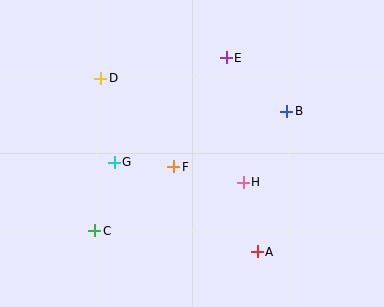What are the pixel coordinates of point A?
Point A is at (257, 252).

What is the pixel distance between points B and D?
The distance between B and D is 189 pixels.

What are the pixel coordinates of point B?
Point B is at (287, 111).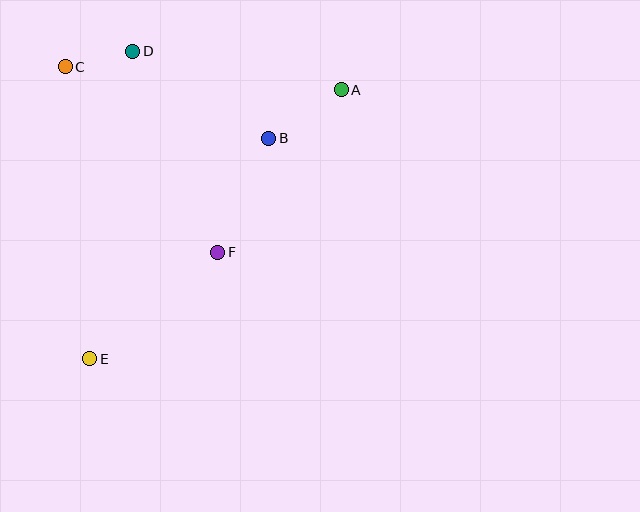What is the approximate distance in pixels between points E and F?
The distance between E and F is approximately 167 pixels.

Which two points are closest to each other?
Points C and D are closest to each other.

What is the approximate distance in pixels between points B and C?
The distance between B and C is approximately 216 pixels.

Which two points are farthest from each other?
Points A and E are farthest from each other.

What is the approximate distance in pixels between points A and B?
The distance between A and B is approximately 87 pixels.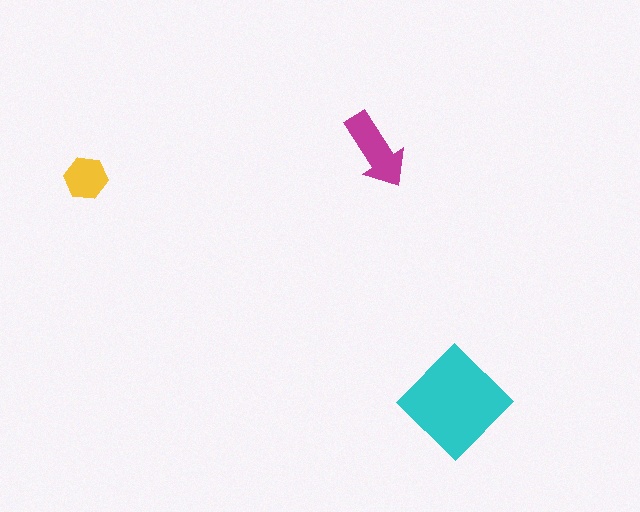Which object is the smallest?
The yellow hexagon.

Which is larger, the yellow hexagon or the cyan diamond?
The cyan diamond.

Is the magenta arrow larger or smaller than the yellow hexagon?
Larger.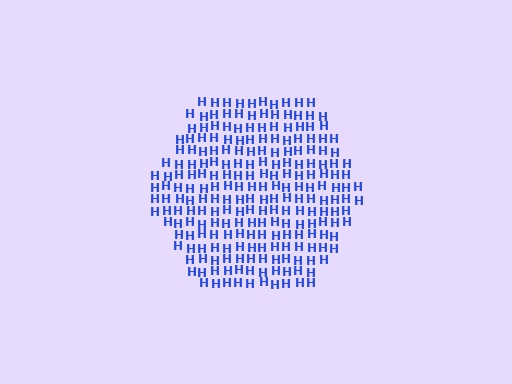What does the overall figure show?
The overall figure shows a hexagon.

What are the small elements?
The small elements are letter H's.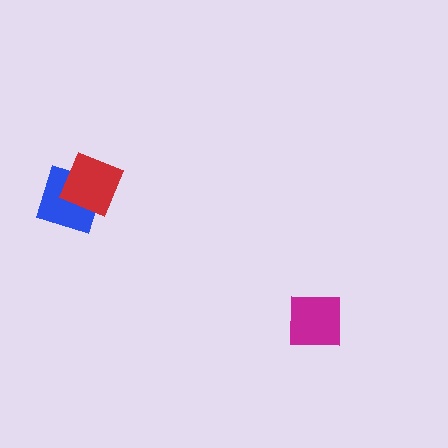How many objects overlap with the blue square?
1 object overlaps with the blue square.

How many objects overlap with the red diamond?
1 object overlaps with the red diamond.